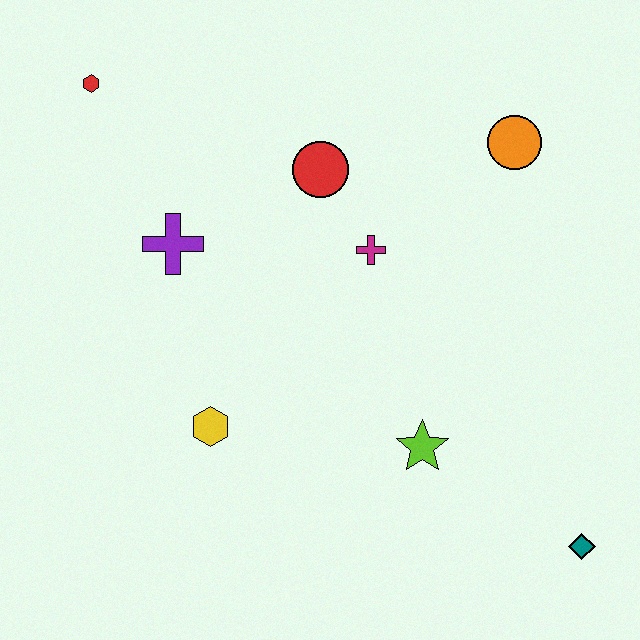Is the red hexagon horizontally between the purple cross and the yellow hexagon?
No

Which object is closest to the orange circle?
The magenta cross is closest to the orange circle.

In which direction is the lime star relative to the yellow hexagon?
The lime star is to the right of the yellow hexagon.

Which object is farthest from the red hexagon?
The teal diamond is farthest from the red hexagon.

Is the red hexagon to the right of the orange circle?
No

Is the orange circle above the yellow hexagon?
Yes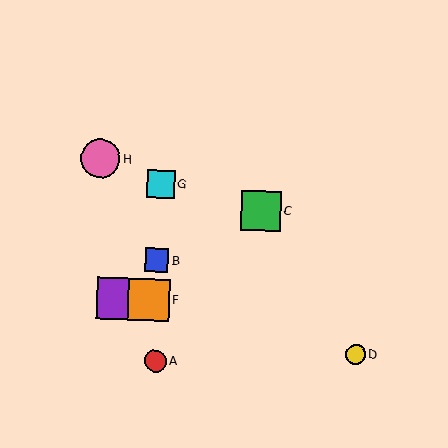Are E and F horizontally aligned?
Yes, both are at y≈299.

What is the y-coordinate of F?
Object F is at y≈300.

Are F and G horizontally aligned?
No, F is at y≈300 and G is at y≈184.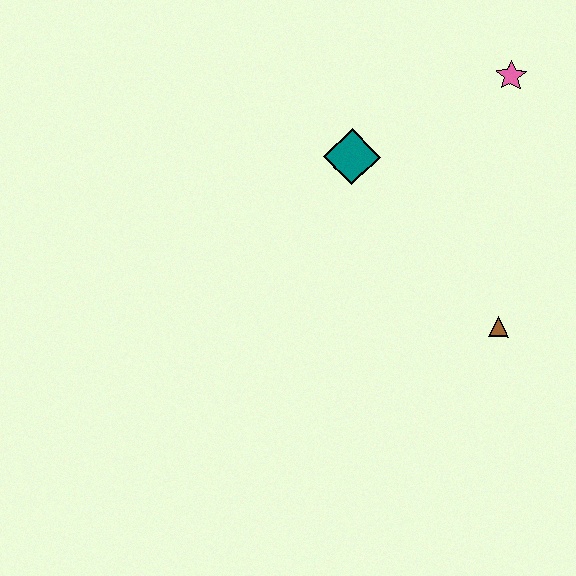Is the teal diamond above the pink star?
No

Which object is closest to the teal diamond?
The pink star is closest to the teal diamond.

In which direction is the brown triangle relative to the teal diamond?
The brown triangle is below the teal diamond.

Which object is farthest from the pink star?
The brown triangle is farthest from the pink star.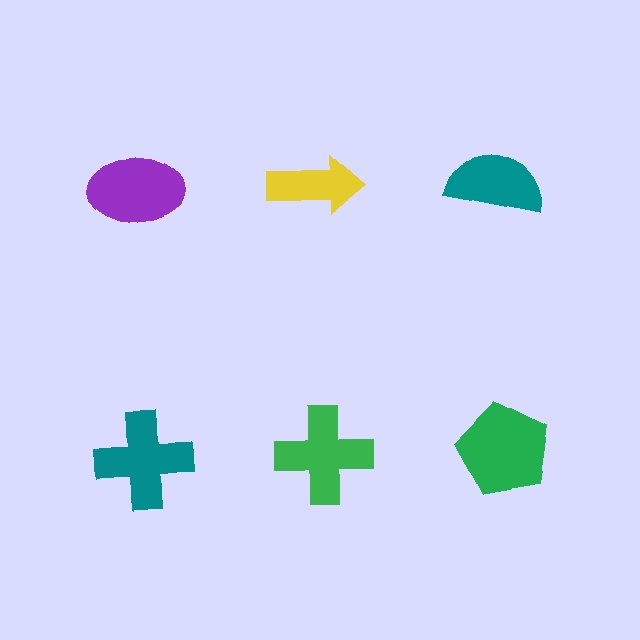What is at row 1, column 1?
A purple ellipse.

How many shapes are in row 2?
3 shapes.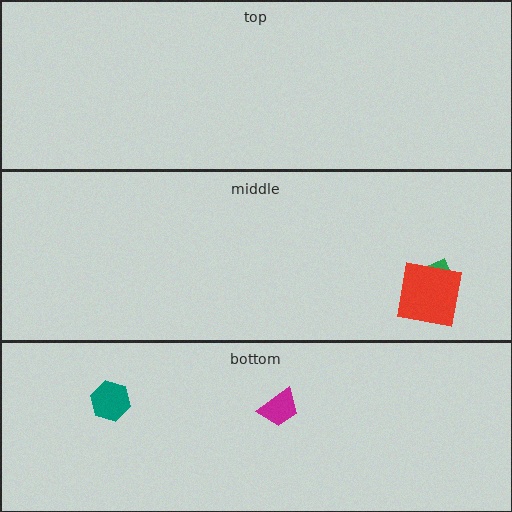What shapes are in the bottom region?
The magenta trapezoid, the teal hexagon.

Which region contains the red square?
The middle region.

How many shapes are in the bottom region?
2.